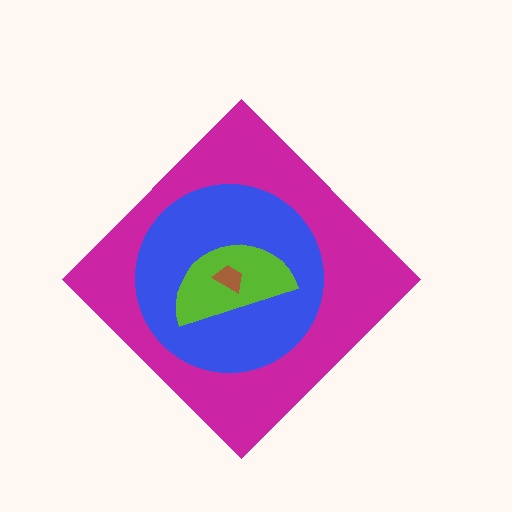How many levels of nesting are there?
4.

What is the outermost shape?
The magenta diamond.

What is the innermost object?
The brown trapezoid.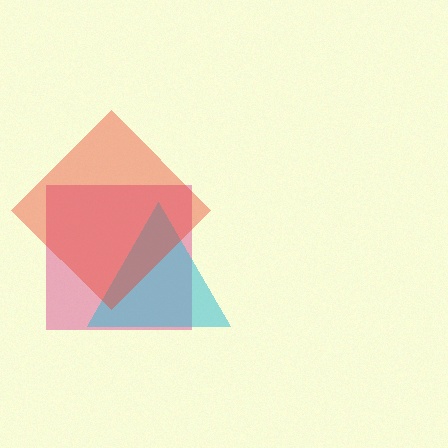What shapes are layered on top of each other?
The layered shapes are: a magenta square, a cyan triangle, a red diamond.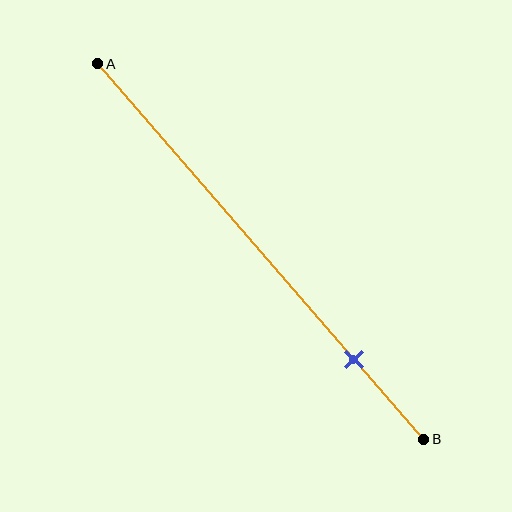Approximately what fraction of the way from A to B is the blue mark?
The blue mark is approximately 80% of the way from A to B.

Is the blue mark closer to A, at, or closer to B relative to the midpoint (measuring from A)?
The blue mark is closer to point B than the midpoint of segment AB.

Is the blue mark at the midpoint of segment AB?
No, the mark is at about 80% from A, not at the 50% midpoint.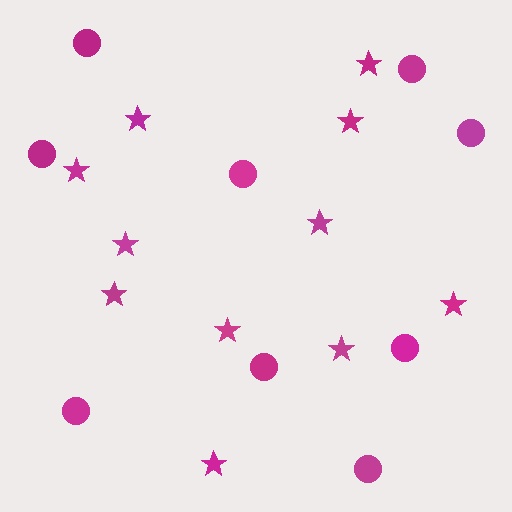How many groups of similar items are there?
There are 2 groups: one group of stars (11) and one group of circles (9).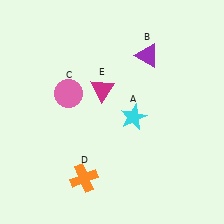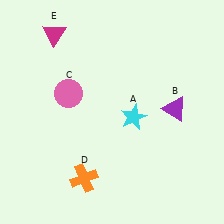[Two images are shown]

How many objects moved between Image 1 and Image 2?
2 objects moved between the two images.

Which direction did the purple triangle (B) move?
The purple triangle (B) moved down.